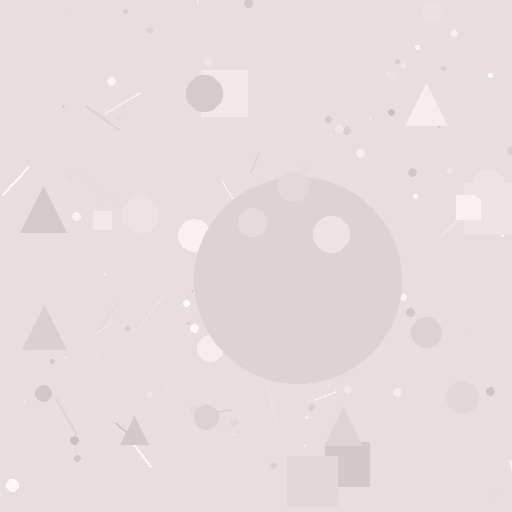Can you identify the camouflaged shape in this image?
The camouflaged shape is a circle.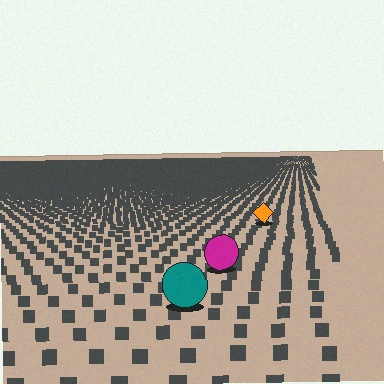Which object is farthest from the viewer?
The orange diamond is farthest from the viewer. It appears smaller and the ground texture around it is denser.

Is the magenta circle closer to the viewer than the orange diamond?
Yes. The magenta circle is closer — you can tell from the texture gradient: the ground texture is coarser near it.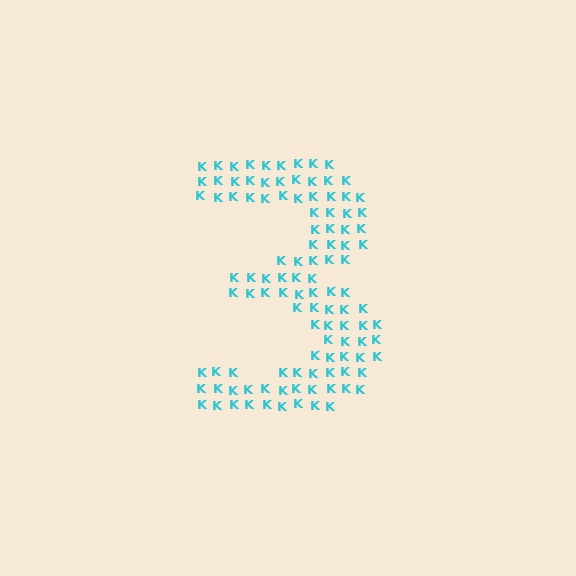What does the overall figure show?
The overall figure shows the digit 3.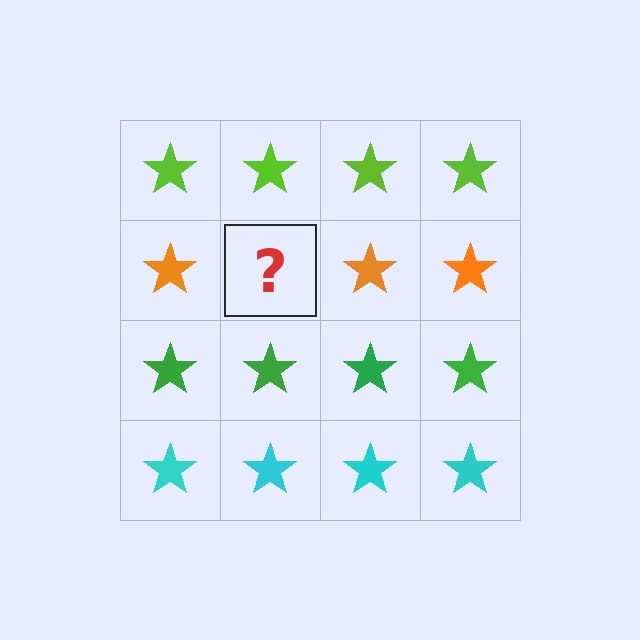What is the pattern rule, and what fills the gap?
The rule is that each row has a consistent color. The gap should be filled with an orange star.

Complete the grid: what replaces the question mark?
The question mark should be replaced with an orange star.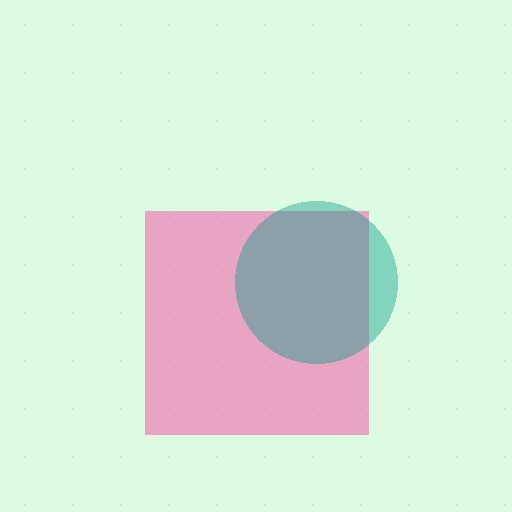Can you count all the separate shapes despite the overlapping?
Yes, there are 2 separate shapes.